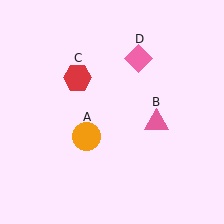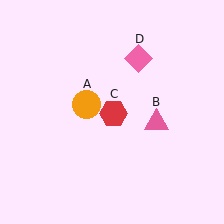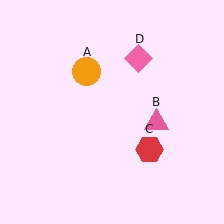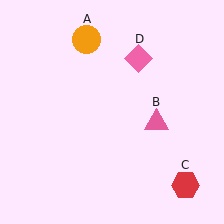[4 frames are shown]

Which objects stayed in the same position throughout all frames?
Pink triangle (object B) and pink diamond (object D) remained stationary.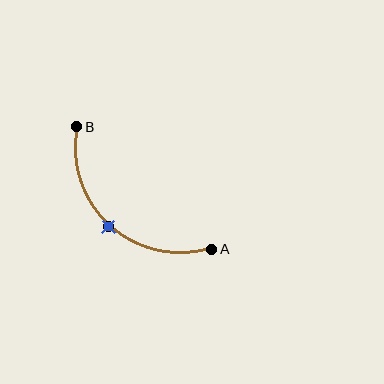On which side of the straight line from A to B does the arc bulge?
The arc bulges below and to the left of the straight line connecting A and B.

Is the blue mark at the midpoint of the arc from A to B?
Yes. The blue mark lies on the arc at equal arc-length from both A and B — it is the arc midpoint.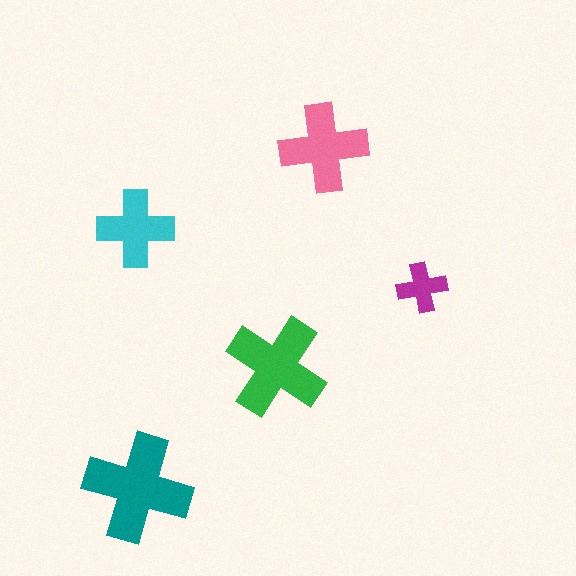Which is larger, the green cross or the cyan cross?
The green one.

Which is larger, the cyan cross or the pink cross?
The pink one.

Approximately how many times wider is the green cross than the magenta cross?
About 2 times wider.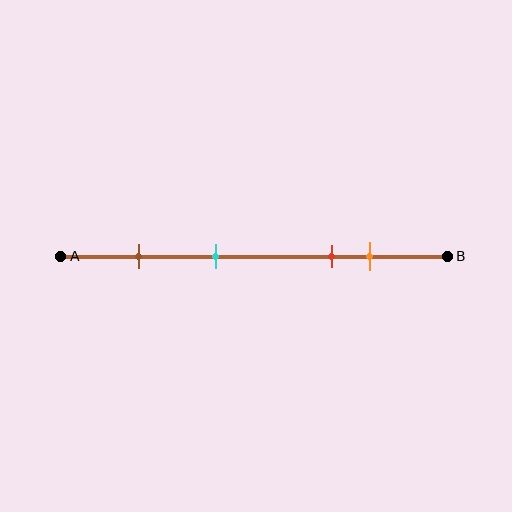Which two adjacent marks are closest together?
The red and orange marks are the closest adjacent pair.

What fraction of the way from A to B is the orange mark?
The orange mark is approximately 80% (0.8) of the way from A to B.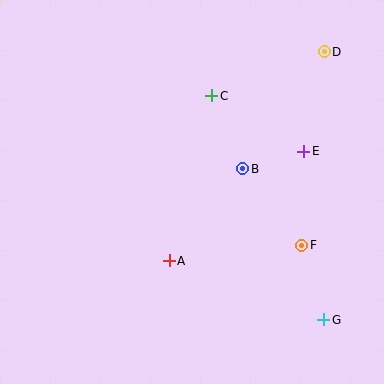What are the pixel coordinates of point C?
Point C is at (212, 96).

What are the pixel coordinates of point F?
Point F is at (302, 245).